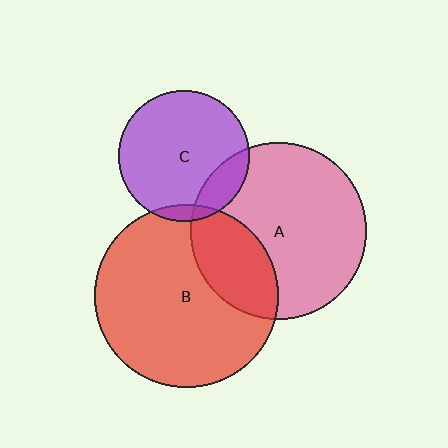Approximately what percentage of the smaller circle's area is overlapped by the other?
Approximately 15%.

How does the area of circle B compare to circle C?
Approximately 2.0 times.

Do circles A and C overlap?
Yes.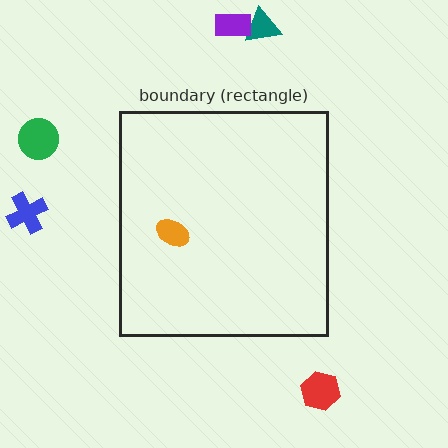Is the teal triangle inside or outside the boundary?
Outside.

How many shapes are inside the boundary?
1 inside, 5 outside.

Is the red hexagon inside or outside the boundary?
Outside.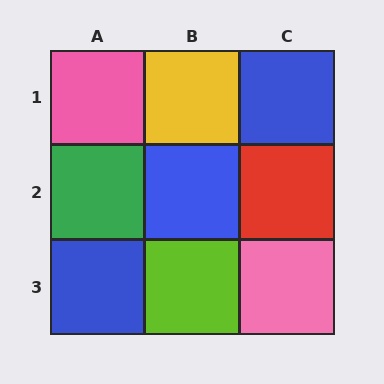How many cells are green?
1 cell is green.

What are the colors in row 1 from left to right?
Pink, yellow, blue.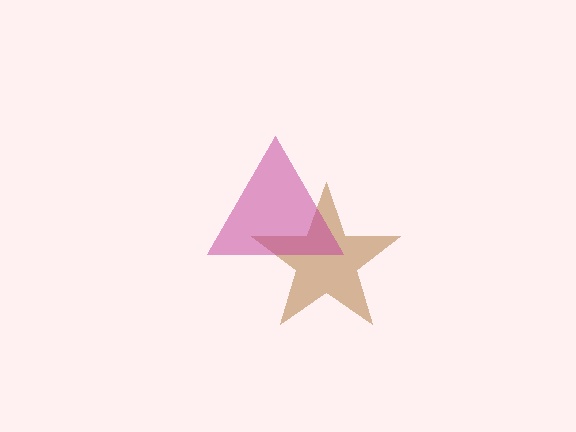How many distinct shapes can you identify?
There are 2 distinct shapes: a brown star, a magenta triangle.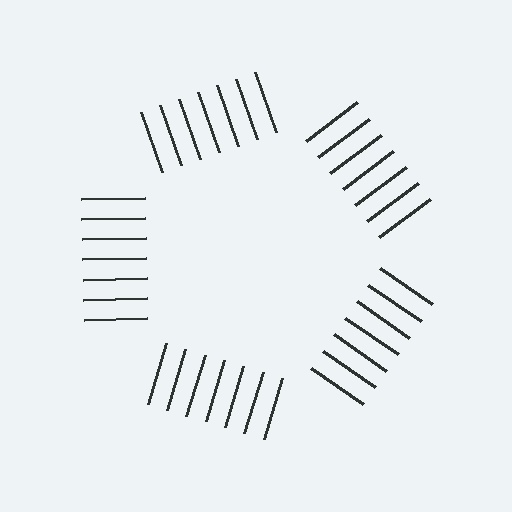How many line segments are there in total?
35 — 7 along each of the 5 edges.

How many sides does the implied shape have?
5 sides — the line-ends trace a pentagon.